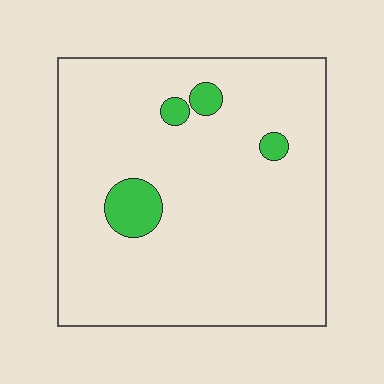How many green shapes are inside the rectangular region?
4.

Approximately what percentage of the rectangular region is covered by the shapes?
Approximately 5%.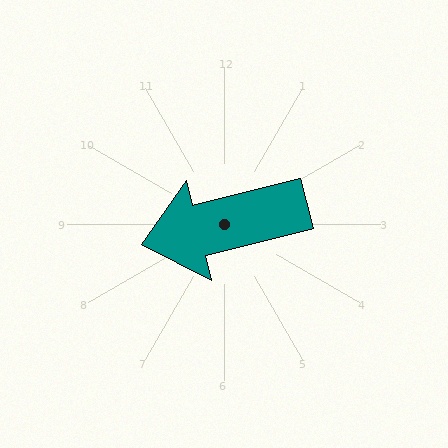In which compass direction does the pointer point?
West.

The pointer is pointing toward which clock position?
Roughly 9 o'clock.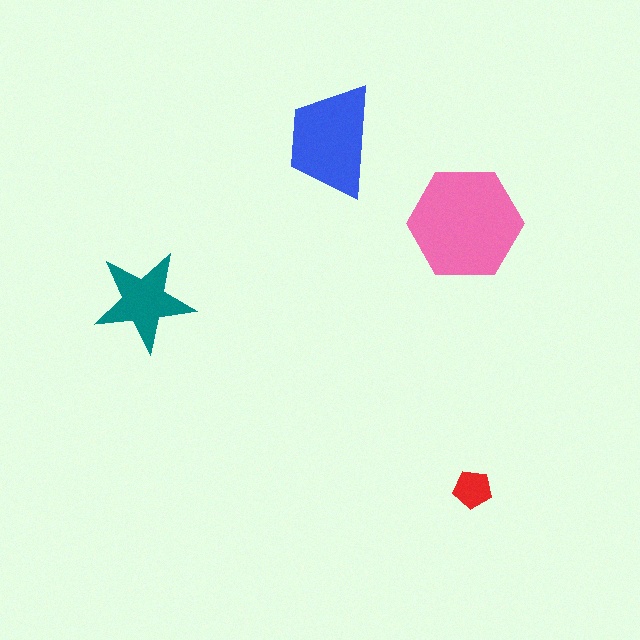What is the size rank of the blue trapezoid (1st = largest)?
2nd.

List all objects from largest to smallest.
The pink hexagon, the blue trapezoid, the teal star, the red pentagon.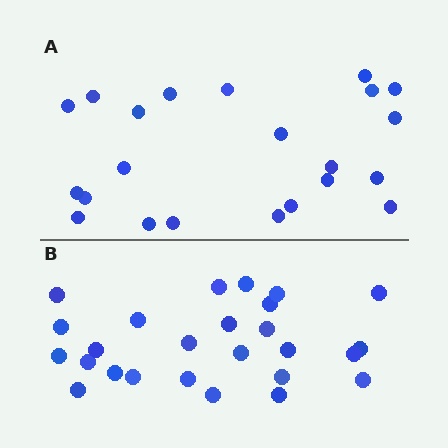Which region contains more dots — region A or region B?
Region B (the bottom region) has more dots.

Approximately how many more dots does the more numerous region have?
Region B has about 4 more dots than region A.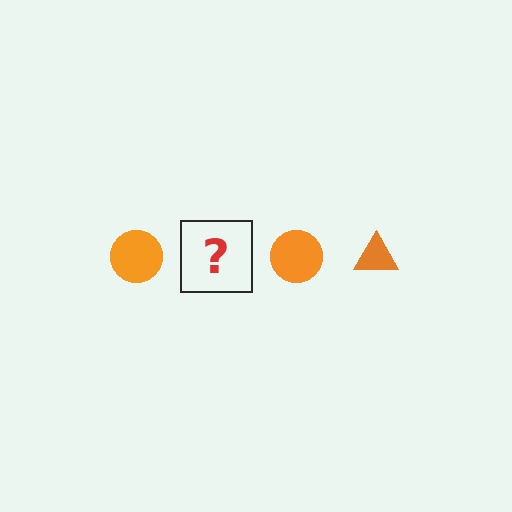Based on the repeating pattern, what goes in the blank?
The blank should be an orange triangle.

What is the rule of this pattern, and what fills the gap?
The rule is that the pattern cycles through circle, triangle shapes in orange. The gap should be filled with an orange triangle.